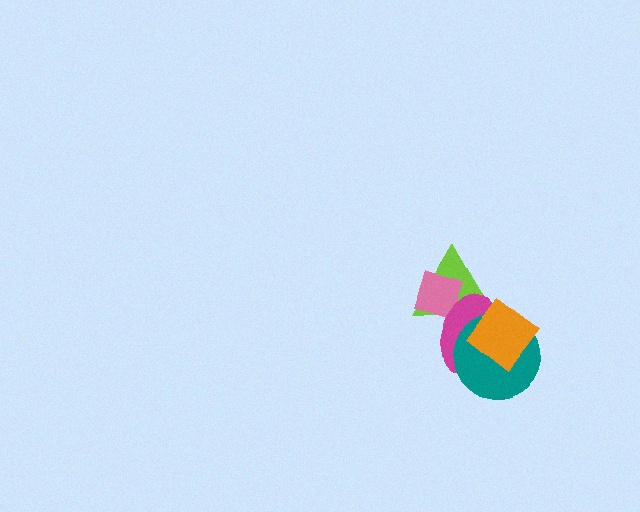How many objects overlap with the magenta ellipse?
4 objects overlap with the magenta ellipse.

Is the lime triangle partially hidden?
Yes, it is partially covered by another shape.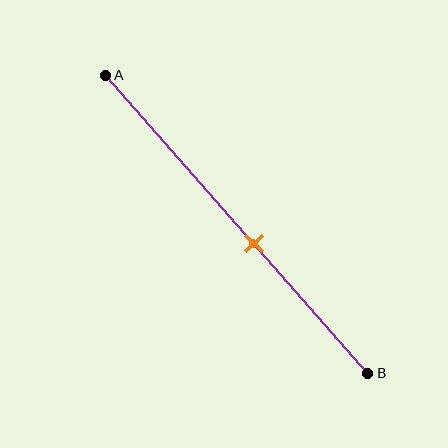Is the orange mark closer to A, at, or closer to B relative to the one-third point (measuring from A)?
The orange mark is closer to point B than the one-third point of segment AB.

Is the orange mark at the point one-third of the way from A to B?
No, the mark is at about 55% from A, not at the 33% one-third point.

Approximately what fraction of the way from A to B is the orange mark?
The orange mark is approximately 55% of the way from A to B.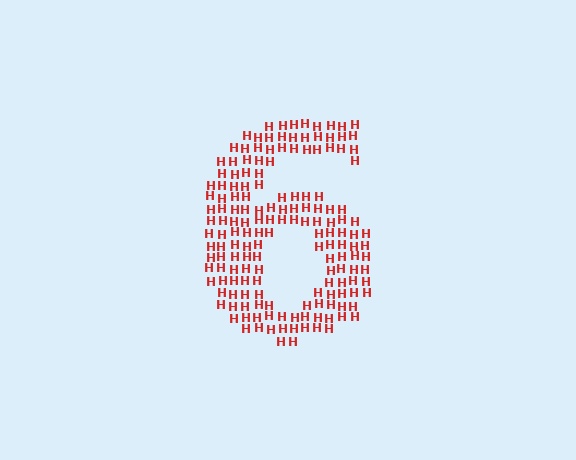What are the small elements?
The small elements are letter H's.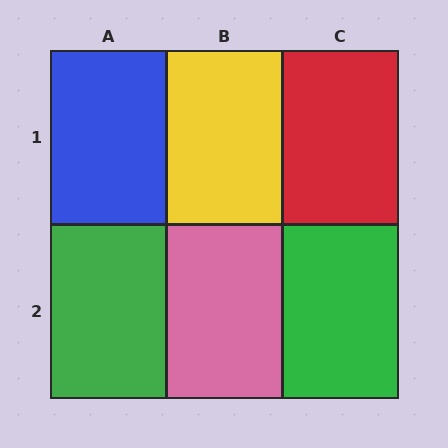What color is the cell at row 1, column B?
Yellow.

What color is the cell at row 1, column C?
Red.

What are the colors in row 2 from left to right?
Green, pink, green.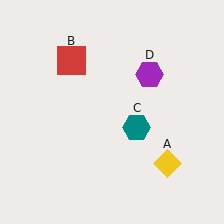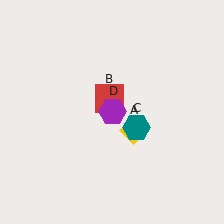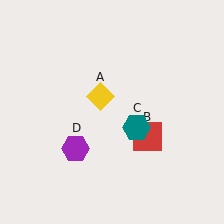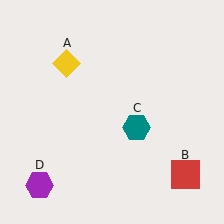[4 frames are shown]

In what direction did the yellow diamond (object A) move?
The yellow diamond (object A) moved up and to the left.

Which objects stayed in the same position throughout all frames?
Teal hexagon (object C) remained stationary.